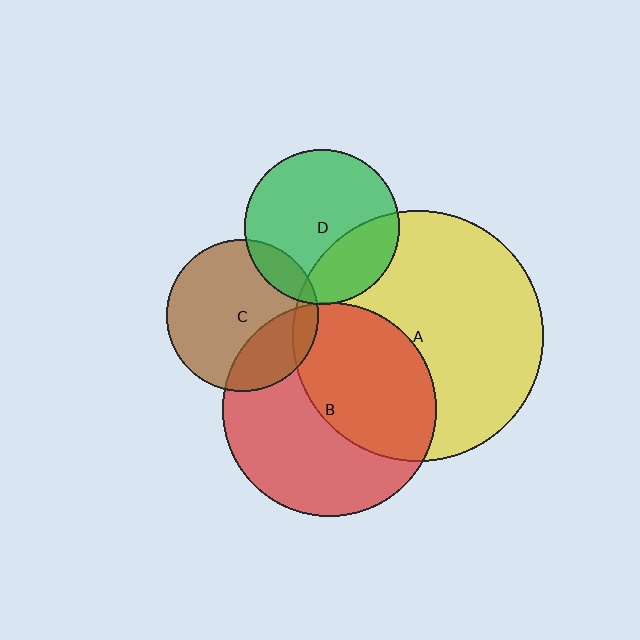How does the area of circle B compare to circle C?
Approximately 2.0 times.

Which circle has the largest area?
Circle A (yellow).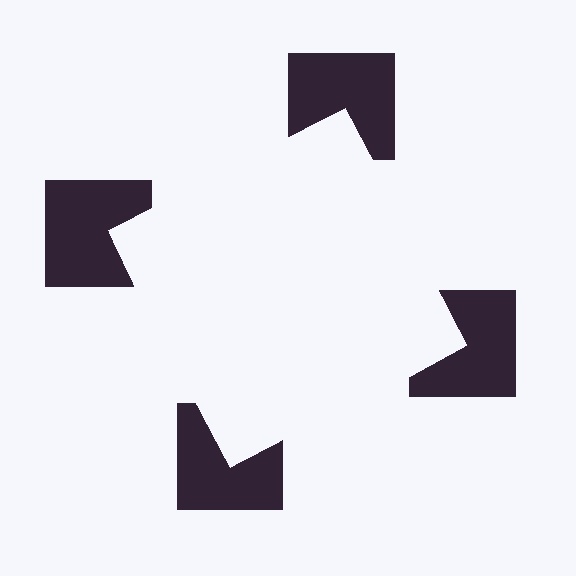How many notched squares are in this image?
There are 4 — one at each vertex of the illusory square.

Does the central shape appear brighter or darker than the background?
It typically appears slightly brighter than the background, even though no actual brightness change is drawn.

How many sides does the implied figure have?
4 sides.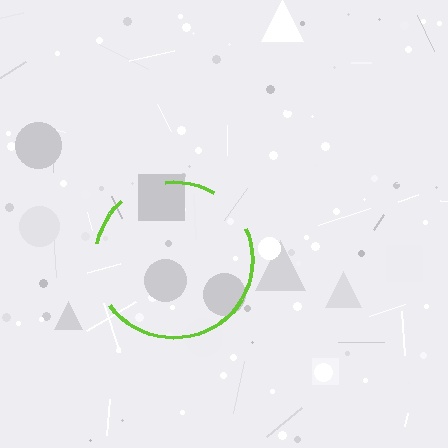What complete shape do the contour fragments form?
The contour fragments form a circle.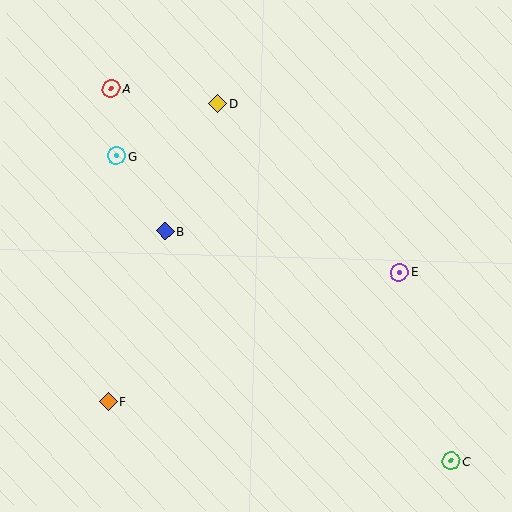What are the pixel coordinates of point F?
Point F is at (108, 402).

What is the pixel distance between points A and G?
The distance between A and G is 67 pixels.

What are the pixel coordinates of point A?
Point A is at (111, 89).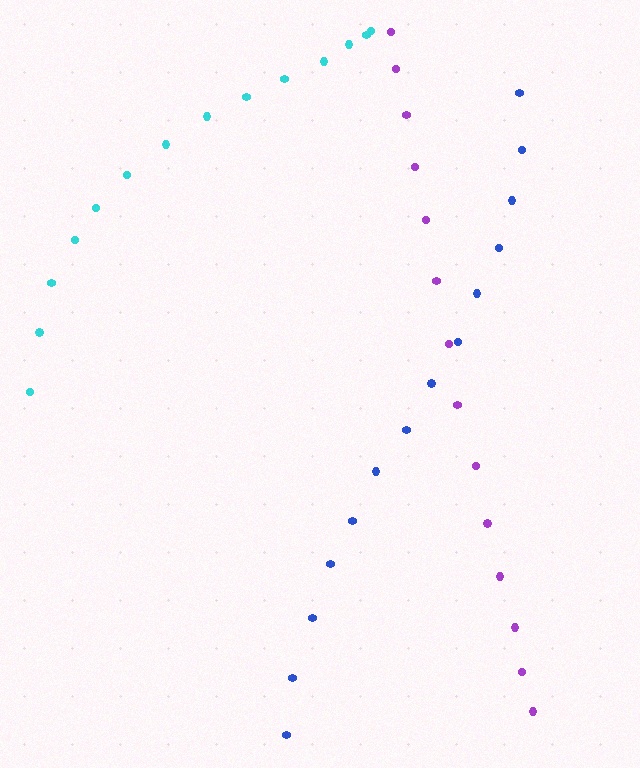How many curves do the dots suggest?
There are 3 distinct paths.